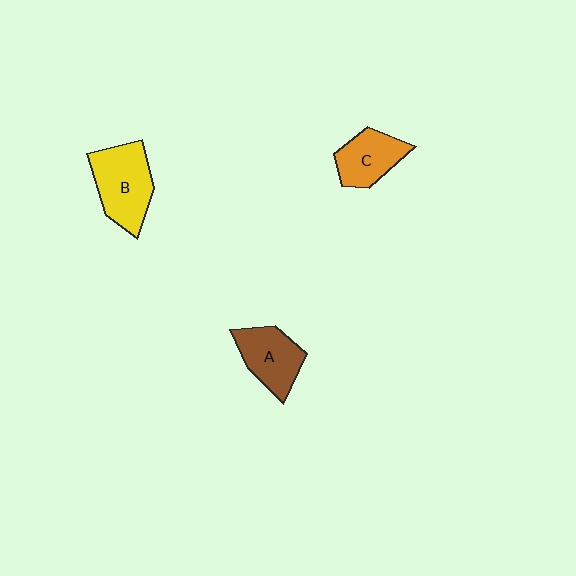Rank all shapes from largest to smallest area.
From largest to smallest: B (yellow), A (brown), C (orange).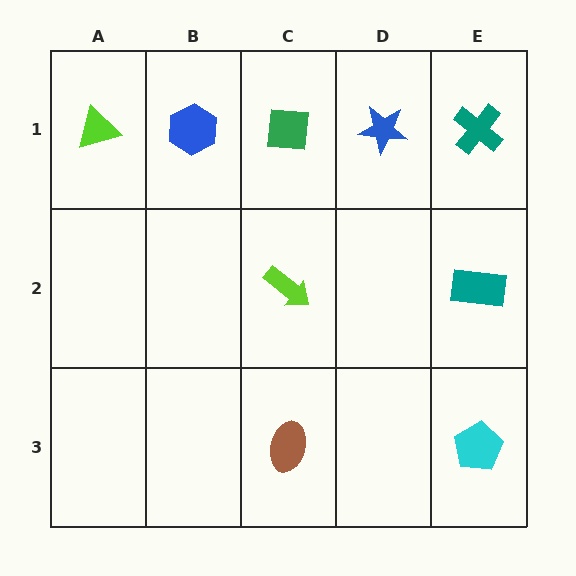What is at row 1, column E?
A teal cross.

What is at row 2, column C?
A lime arrow.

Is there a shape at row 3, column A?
No, that cell is empty.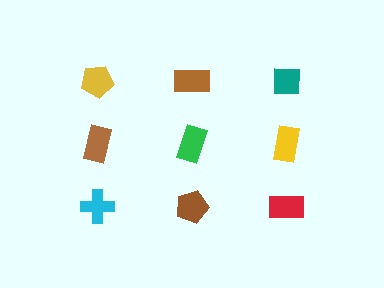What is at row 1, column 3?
A teal square.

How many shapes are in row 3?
3 shapes.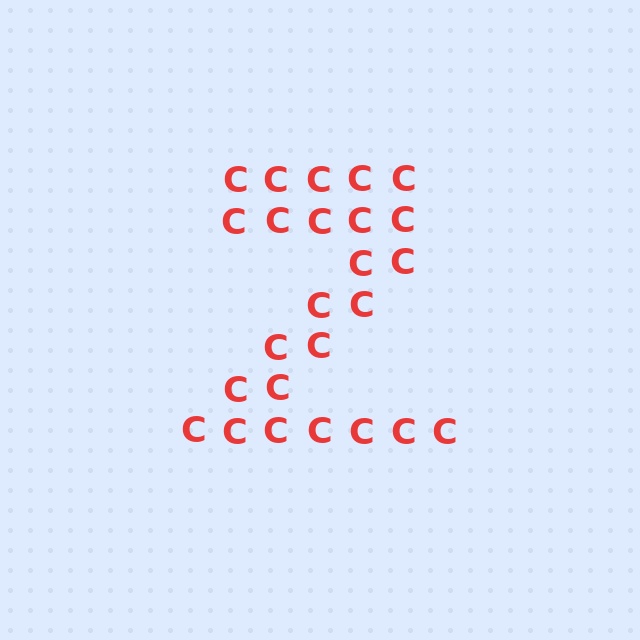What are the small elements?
The small elements are letter C's.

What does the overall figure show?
The overall figure shows the letter Z.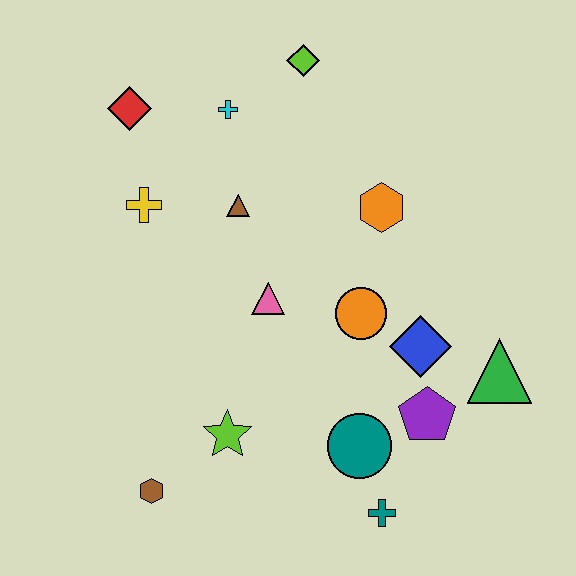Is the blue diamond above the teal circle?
Yes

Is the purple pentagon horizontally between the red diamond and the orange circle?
No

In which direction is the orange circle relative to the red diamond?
The orange circle is to the right of the red diamond.